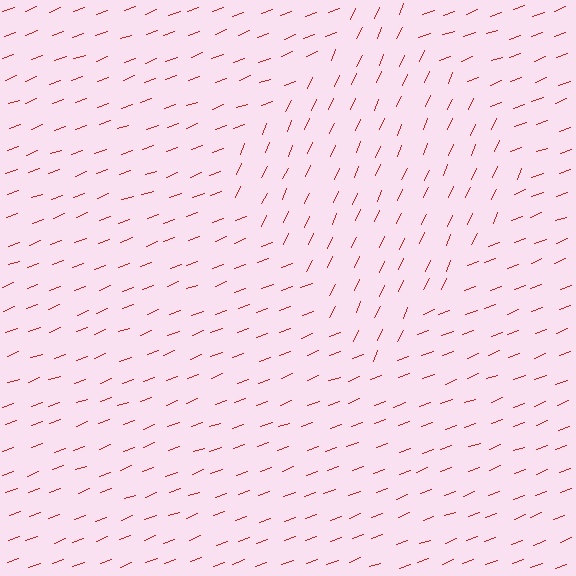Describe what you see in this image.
The image is filled with small red line segments. A diamond region in the image has lines oriented differently from the surrounding lines, creating a visible texture boundary.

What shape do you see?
I see a diamond.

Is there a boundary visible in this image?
Yes, there is a texture boundary formed by a change in line orientation.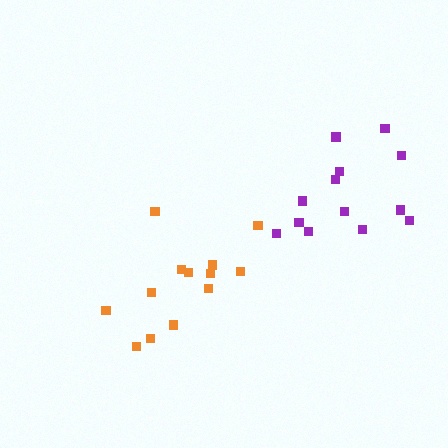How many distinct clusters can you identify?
There are 2 distinct clusters.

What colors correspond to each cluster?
The clusters are colored: orange, purple.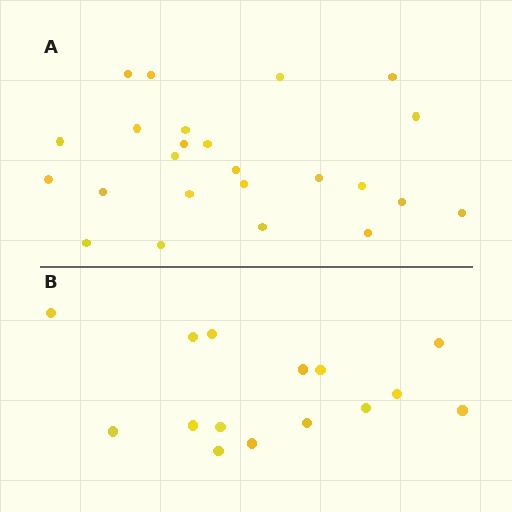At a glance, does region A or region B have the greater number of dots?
Region A (the top region) has more dots.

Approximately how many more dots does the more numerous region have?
Region A has roughly 8 or so more dots than region B.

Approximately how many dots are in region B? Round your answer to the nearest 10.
About 20 dots. (The exact count is 15, which rounds to 20.)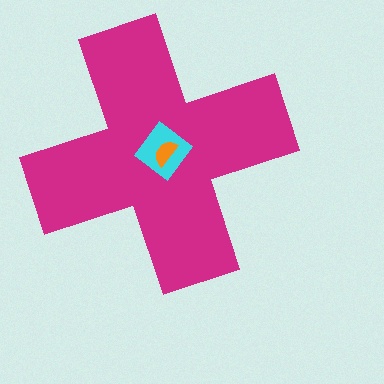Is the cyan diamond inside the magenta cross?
Yes.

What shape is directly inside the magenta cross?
The cyan diamond.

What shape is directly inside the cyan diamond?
The orange semicircle.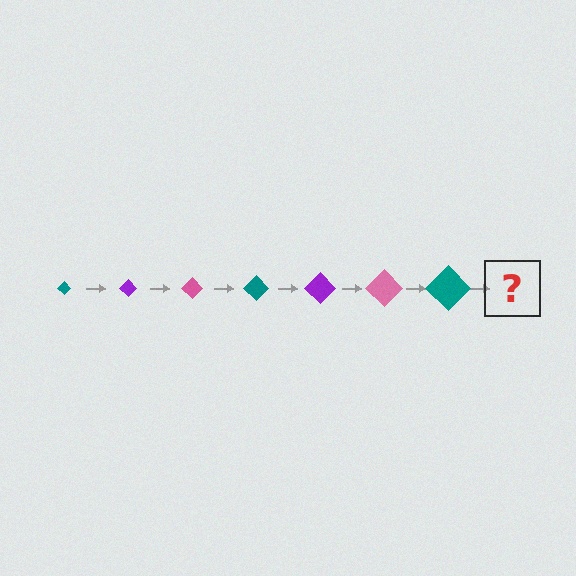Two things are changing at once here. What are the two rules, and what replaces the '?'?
The two rules are that the diamond grows larger each step and the color cycles through teal, purple, and pink. The '?' should be a purple diamond, larger than the previous one.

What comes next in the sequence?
The next element should be a purple diamond, larger than the previous one.